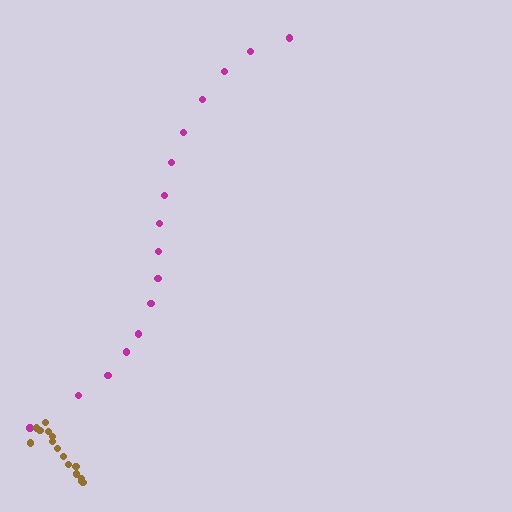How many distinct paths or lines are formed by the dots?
There are 2 distinct paths.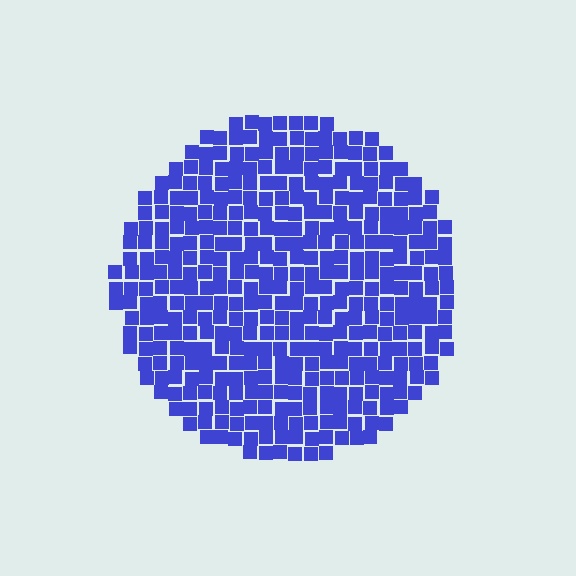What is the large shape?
The large shape is a circle.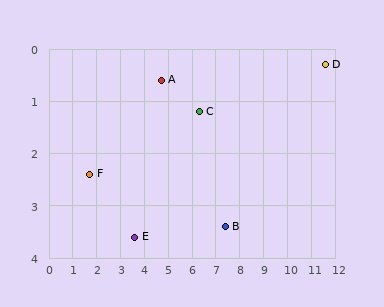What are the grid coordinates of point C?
Point C is at approximately (6.3, 1.2).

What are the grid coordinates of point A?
Point A is at approximately (4.7, 0.6).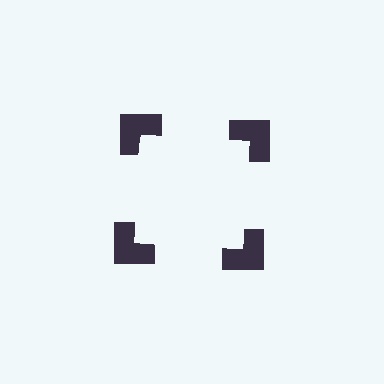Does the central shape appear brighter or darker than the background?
It typically appears slightly brighter than the background, even though no actual brightness change is drawn.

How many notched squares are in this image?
There are 4 — one at each vertex of the illusory square.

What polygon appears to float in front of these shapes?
An illusory square — its edges are inferred from the aligned wedge cuts in the notched squares, not physically drawn.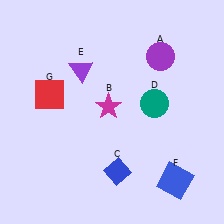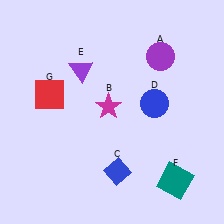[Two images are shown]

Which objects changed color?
D changed from teal to blue. F changed from blue to teal.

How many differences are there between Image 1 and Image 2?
There are 2 differences between the two images.